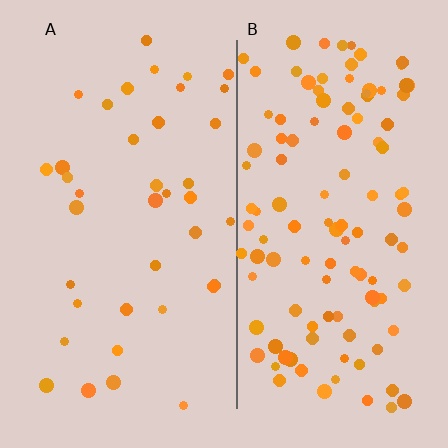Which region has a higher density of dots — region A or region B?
B (the right).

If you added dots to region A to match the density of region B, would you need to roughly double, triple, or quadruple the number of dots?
Approximately triple.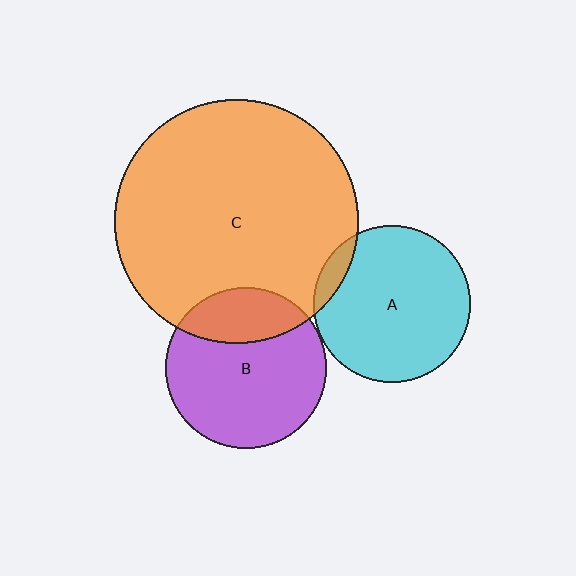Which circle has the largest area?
Circle C (orange).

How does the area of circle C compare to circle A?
Approximately 2.4 times.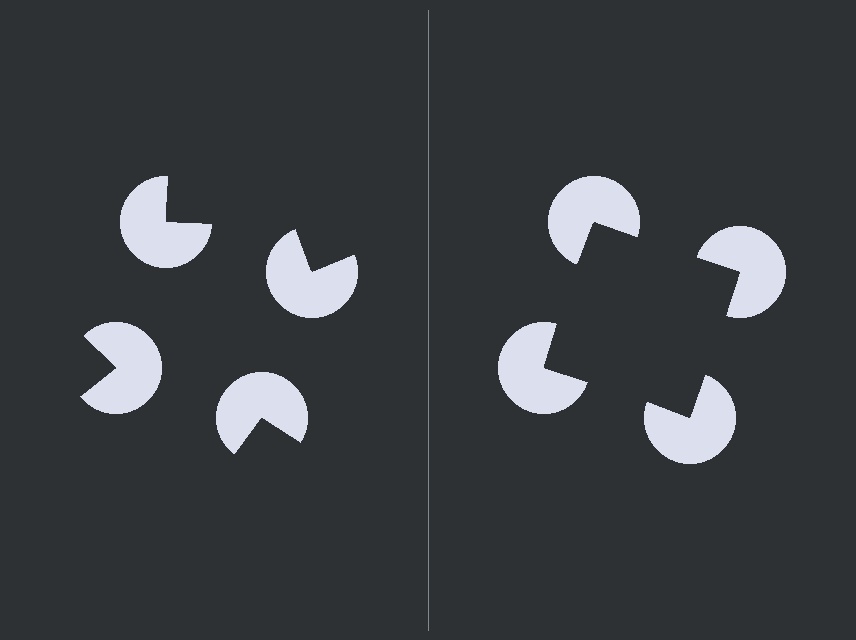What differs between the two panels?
The pac-man discs are positioned identically on both sides; only the wedge orientations differ. On the right they align to a square; on the left they are misaligned.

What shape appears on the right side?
An illusory square.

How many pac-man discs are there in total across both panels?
8 — 4 on each side.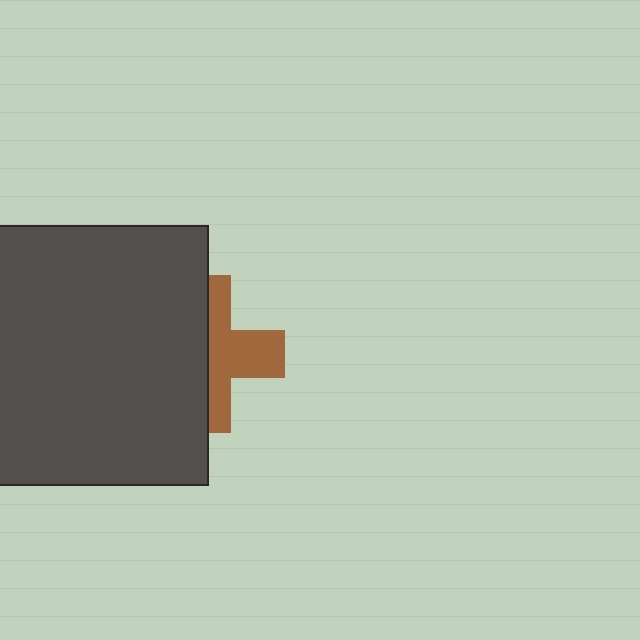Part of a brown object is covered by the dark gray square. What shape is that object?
It is a cross.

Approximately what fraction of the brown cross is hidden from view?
Roughly 53% of the brown cross is hidden behind the dark gray square.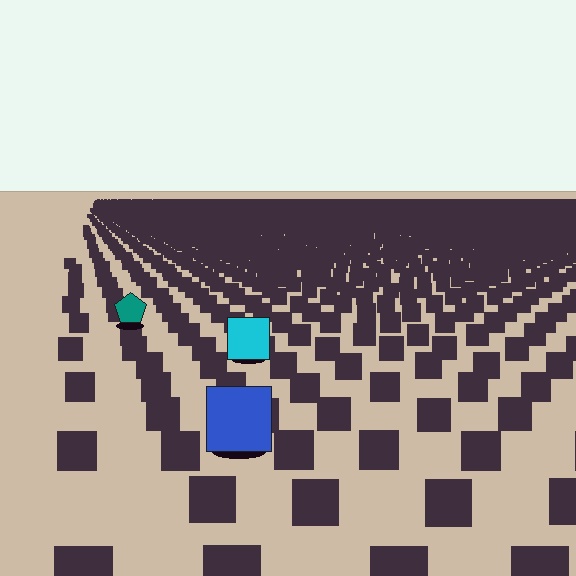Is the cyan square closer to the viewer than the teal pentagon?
Yes. The cyan square is closer — you can tell from the texture gradient: the ground texture is coarser near it.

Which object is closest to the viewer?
The blue square is closest. The texture marks near it are larger and more spread out.